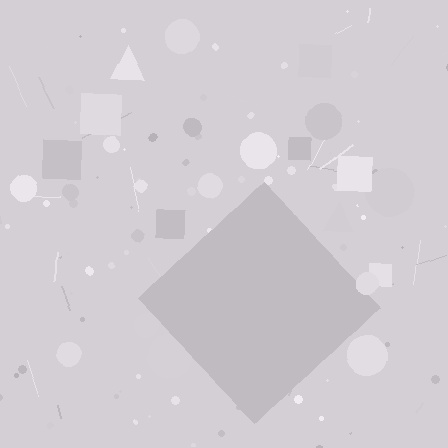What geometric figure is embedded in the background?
A diamond is embedded in the background.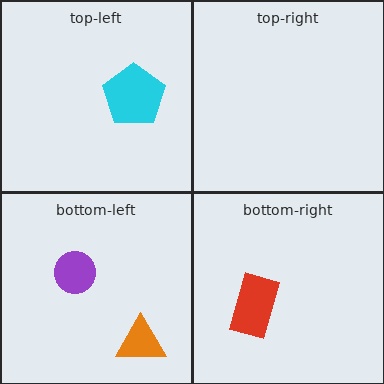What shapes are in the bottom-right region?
The red rectangle.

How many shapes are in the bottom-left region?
2.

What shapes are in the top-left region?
The cyan pentagon.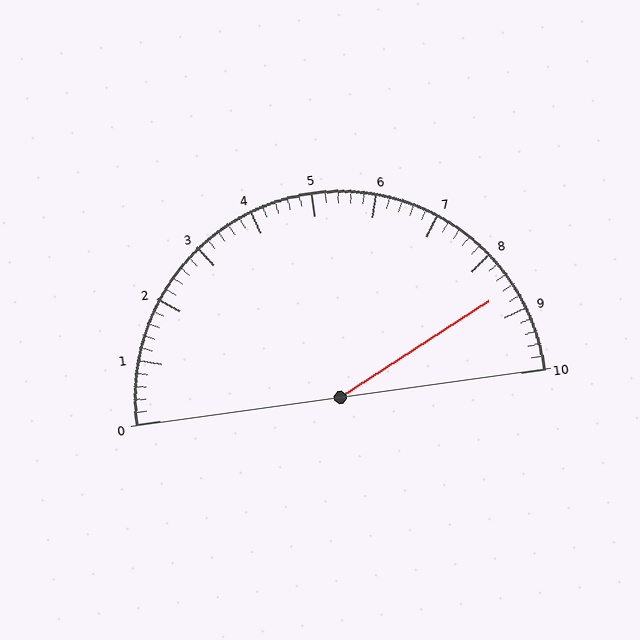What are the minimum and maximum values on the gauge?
The gauge ranges from 0 to 10.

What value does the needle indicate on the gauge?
The needle indicates approximately 8.6.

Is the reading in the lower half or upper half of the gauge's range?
The reading is in the upper half of the range (0 to 10).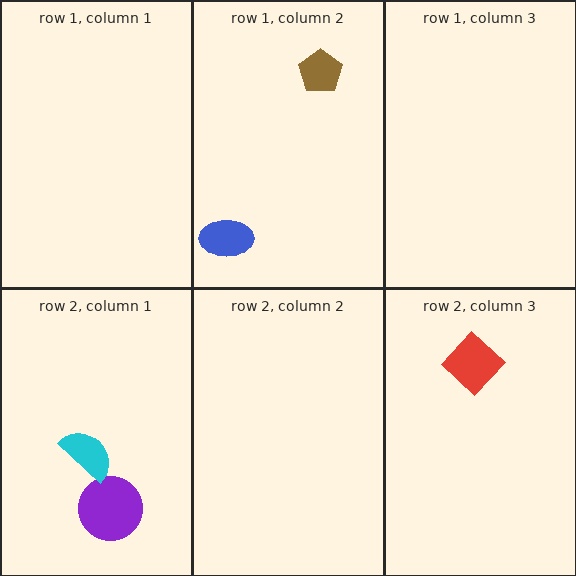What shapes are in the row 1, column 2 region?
The blue ellipse, the brown pentagon.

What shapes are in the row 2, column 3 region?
The red diamond.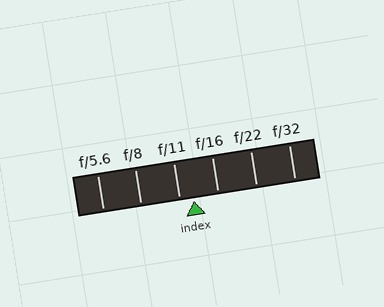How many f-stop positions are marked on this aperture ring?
There are 6 f-stop positions marked.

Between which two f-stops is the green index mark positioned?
The index mark is between f/11 and f/16.